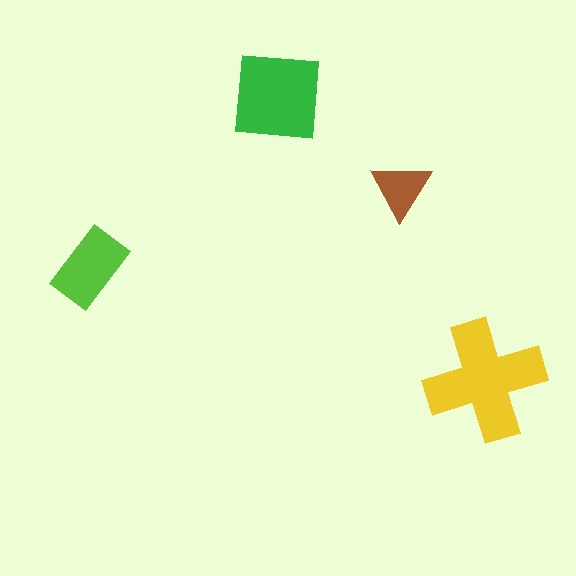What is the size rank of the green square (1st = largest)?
2nd.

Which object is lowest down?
The yellow cross is bottommost.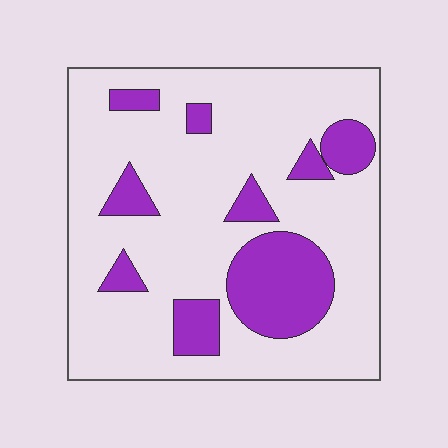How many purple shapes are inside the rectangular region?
9.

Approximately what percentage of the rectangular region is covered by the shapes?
Approximately 20%.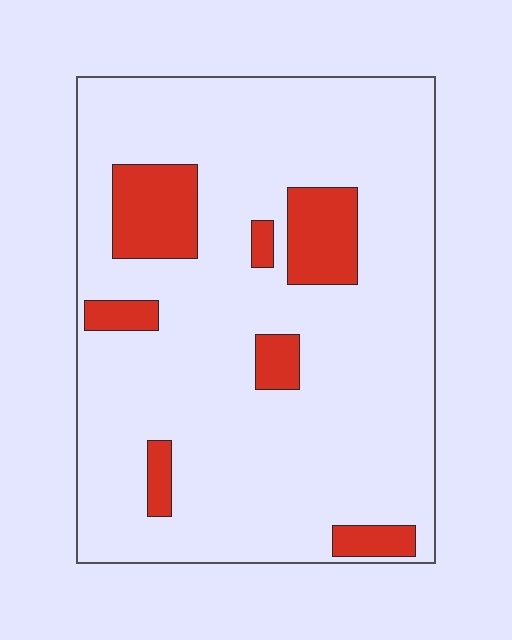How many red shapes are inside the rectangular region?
7.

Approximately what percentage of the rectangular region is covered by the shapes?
Approximately 15%.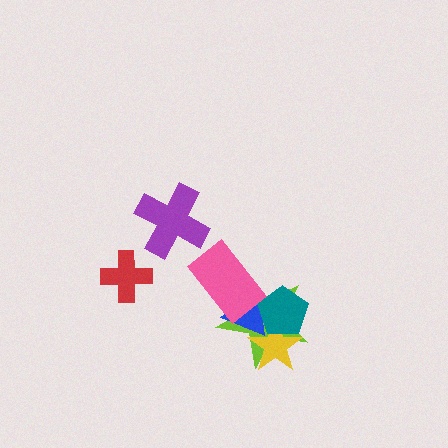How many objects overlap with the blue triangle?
4 objects overlap with the blue triangle.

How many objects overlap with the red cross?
0 objects overlap with the red cross.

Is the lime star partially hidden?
Yes, it is partially covered by another shape.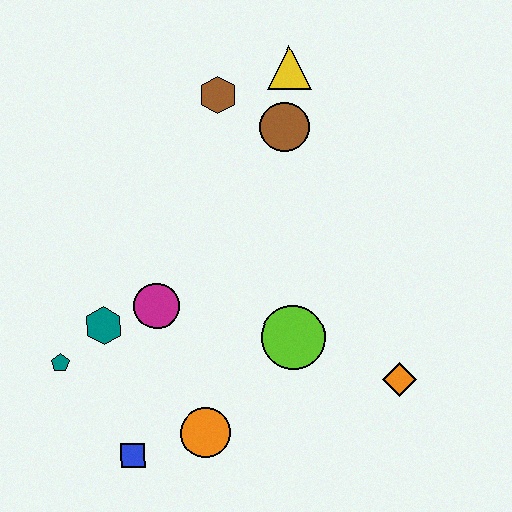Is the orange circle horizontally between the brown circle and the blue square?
Yes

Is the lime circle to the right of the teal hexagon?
Yes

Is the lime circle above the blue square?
Yes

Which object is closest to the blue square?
The orange circle is closest to the blue square.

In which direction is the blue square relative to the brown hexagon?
The blue square is below the brown hexagon.